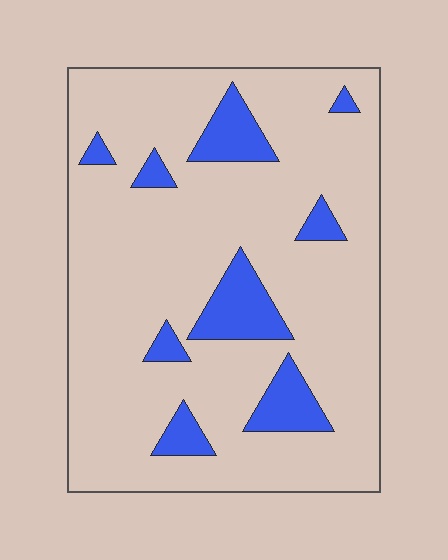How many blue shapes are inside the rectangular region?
9.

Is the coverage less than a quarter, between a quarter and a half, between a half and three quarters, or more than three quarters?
Less than a quarter.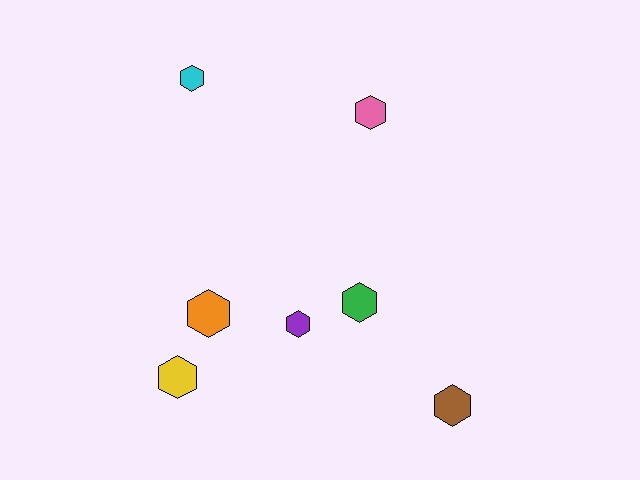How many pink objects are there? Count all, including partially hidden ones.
There is 1 pink object.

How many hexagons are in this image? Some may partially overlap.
There are 7 hexagons.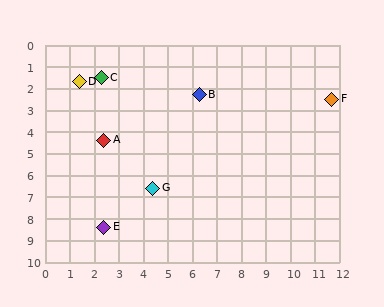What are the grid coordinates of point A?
Point A is at approximately (2.4, 4.4).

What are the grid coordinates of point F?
Point F is at approximately (11.7, 2.5).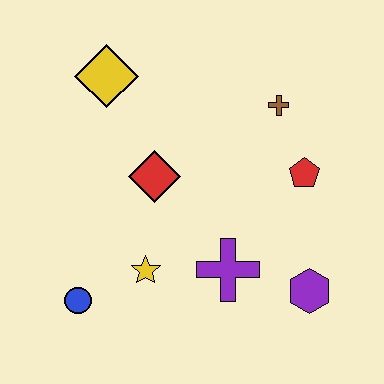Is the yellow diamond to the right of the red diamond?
No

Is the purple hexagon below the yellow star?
Yes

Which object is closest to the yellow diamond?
The red diamond is closest to the yellow diamond.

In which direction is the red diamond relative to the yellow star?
The red diamond is above the yellow star.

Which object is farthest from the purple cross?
The yellow diamond is farthest from the purple cross.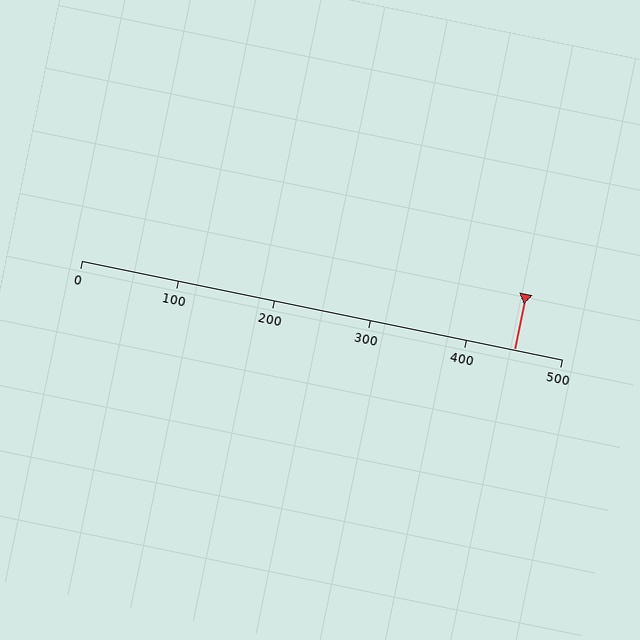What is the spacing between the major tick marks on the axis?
The major ticks are spaced 100 apart.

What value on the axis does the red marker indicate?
The marker indicates approximately 450.